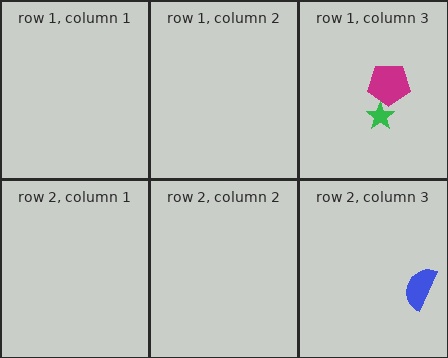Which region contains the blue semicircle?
The row 2, column 3 region.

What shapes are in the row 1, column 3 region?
The magenta pentagon, the green star.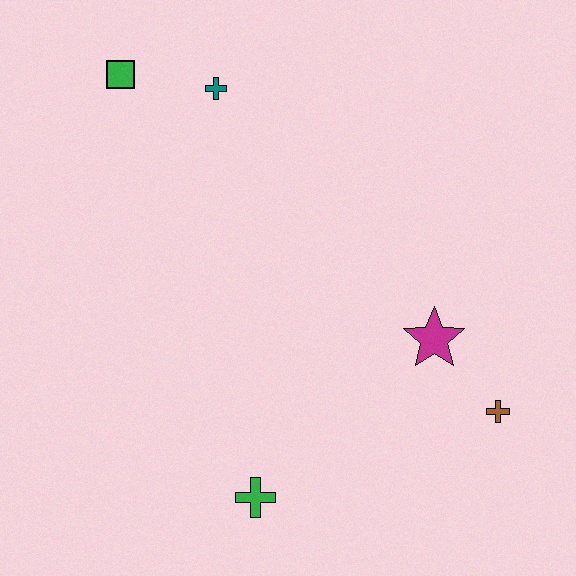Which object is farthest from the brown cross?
The green square is farthest from the brown cross.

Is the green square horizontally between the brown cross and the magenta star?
No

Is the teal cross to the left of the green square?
No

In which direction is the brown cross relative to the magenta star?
The brown cross is below the magenta star.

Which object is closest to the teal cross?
The green square is closest to the teal cross.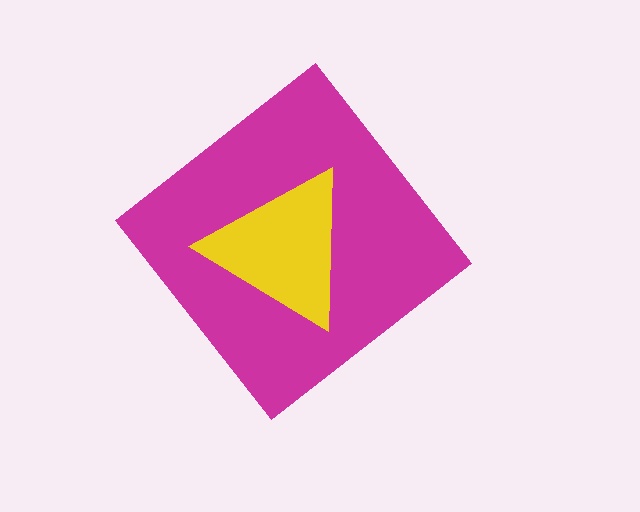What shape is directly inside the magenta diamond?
The yellow triangle.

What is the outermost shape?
The magenta diamond.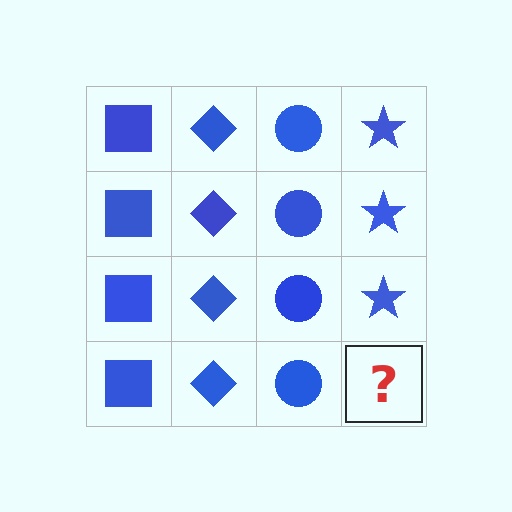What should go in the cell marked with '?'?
The missing cell should contain a blue star.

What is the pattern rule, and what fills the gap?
The rule is that each column has a consistent shape. The gap should be filled with a blue star.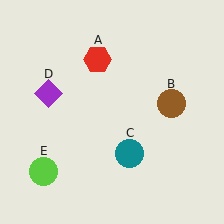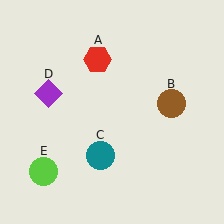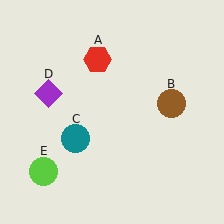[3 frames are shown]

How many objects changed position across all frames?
1 object changed position: teal circle (object C).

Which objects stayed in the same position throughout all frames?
Red hexagon (object A) and brown circle (object B) and purple diamond (object D) and lime circle (object E) remained stationary.